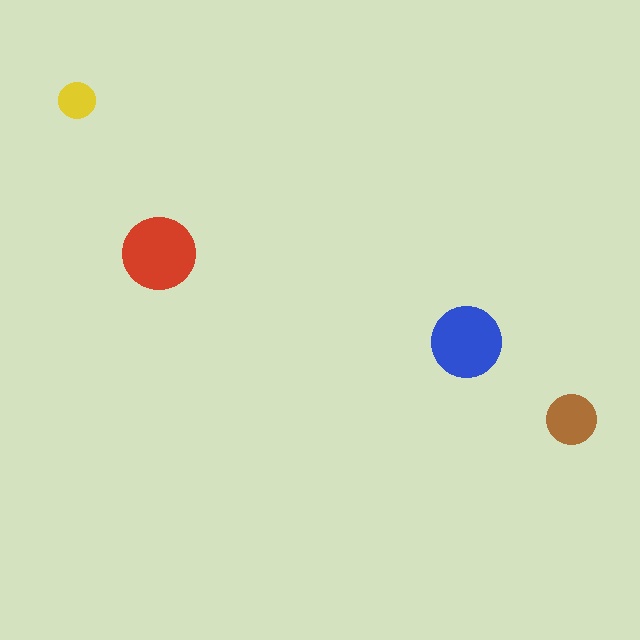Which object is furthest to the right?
The brown circle is rightmost.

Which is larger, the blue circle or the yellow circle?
The blue one.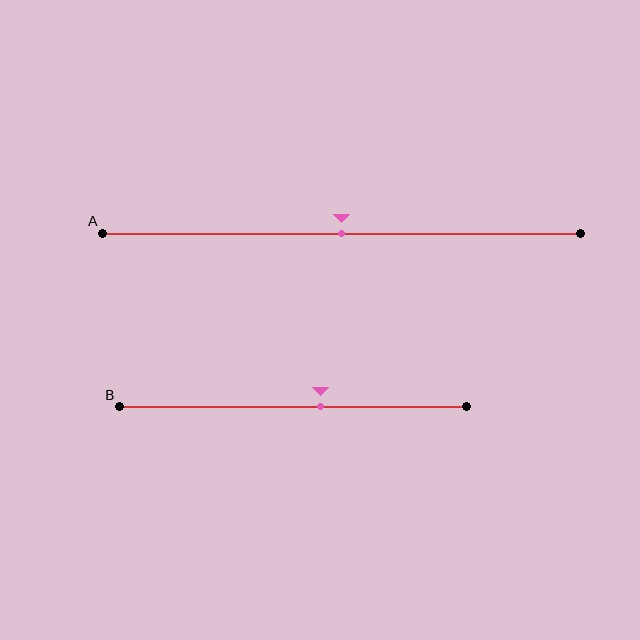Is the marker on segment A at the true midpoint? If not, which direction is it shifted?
Yes, the marker on segment A is at the true midpoint.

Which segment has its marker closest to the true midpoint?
Segment A has its marker closest to the true midpoint.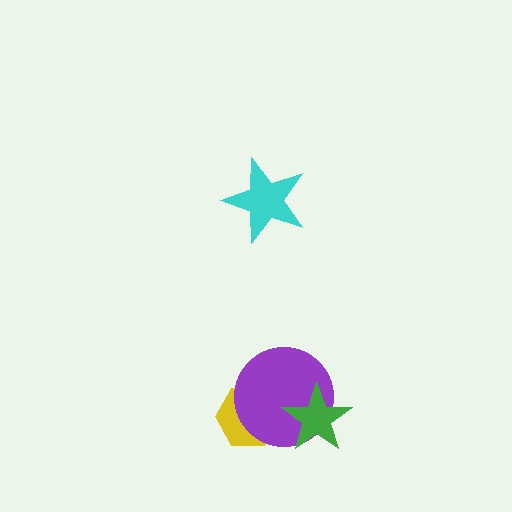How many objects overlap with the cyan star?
0 objects overlap with the cyan star.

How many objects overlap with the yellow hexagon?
1 object overlaps with the yellow hexagon.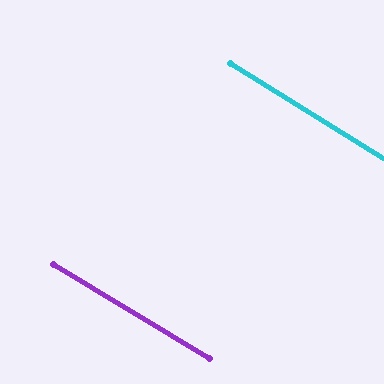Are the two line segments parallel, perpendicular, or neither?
Parallel — their directions differ by only 0.7°.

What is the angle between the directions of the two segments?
Approximately 1 degree.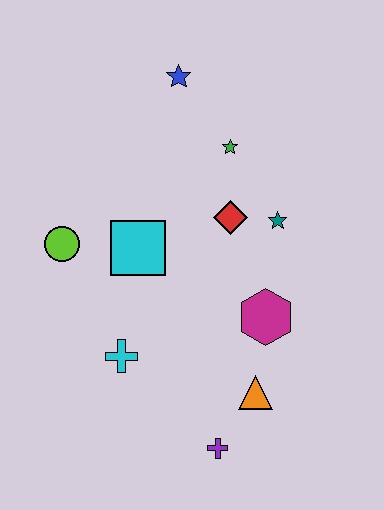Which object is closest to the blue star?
The green star is closest to the blue star.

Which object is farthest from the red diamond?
The purple cross is farthest from the red diamond.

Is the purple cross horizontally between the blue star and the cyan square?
No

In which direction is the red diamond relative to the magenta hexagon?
The red diamond is above the magenta hexagon.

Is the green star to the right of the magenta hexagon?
No